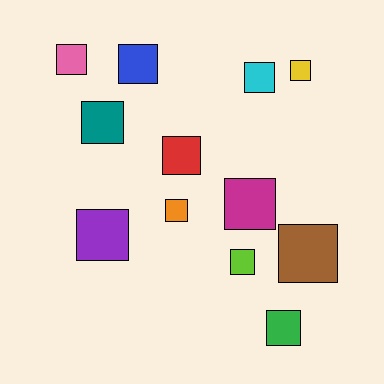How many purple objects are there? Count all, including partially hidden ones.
There is 1 purple object.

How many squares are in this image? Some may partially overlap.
There are 12 squares.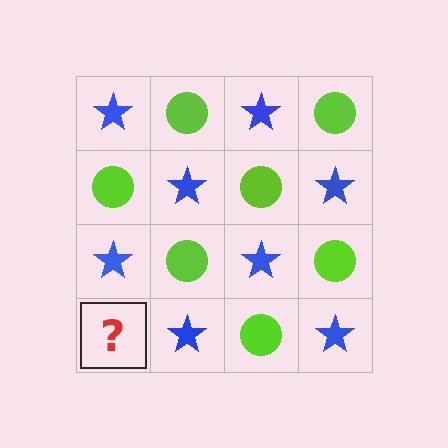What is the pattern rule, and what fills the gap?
The rule is that it alternates blue star and lime circle in a checkerboard pattern. The gap should be filled with a lime circle.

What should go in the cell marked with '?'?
The missing cell should contain a lime circle.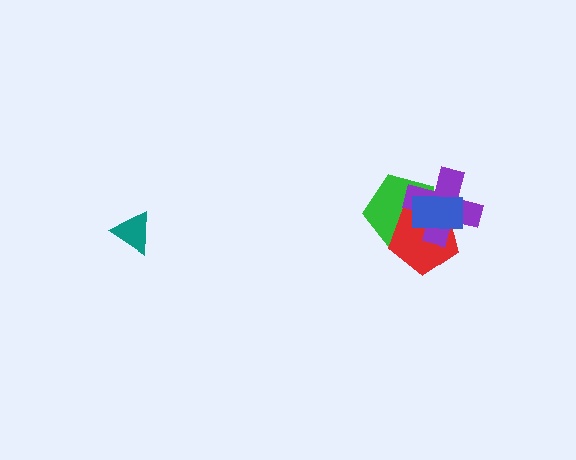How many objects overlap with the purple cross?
3 objects overlap with the purple cross.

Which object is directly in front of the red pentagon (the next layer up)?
The purple cross is directly in front of the red pentagon.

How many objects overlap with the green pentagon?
3 objects overlap with the green pentagon.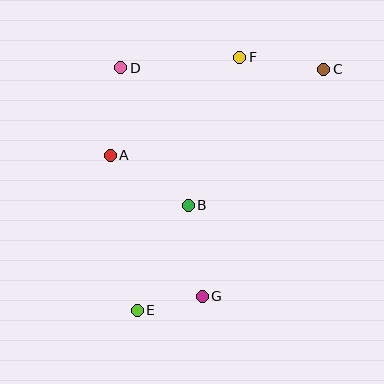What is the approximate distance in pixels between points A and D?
The distance between A and D is approximately 88 pixels.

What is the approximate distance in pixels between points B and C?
The distance between B and C is approximately 192 pixels.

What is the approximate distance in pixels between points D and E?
The distance between D and E is approximately 243 pixels.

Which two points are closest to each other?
Points E and G are closest to each other.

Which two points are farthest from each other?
Points C and E are farthest from each other.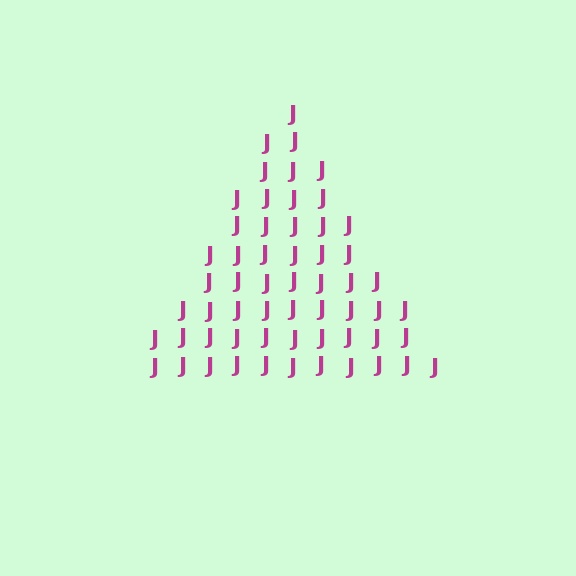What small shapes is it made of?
It is made of small letter J's.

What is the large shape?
The large shape is a triangle.